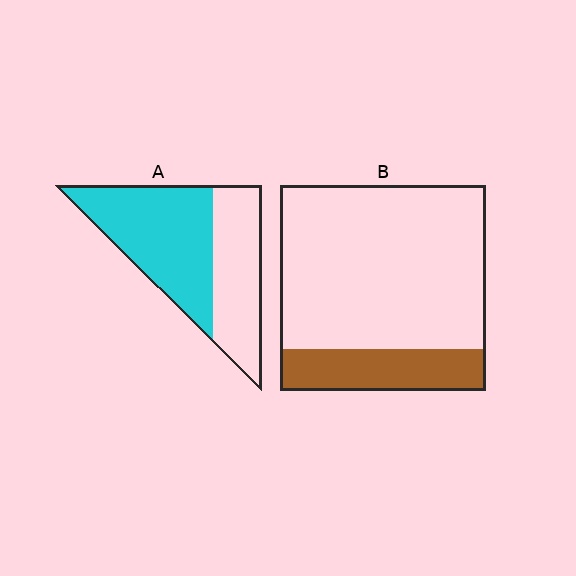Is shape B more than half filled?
No.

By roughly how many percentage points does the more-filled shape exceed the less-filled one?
By roughly 40 percentage points (A over B).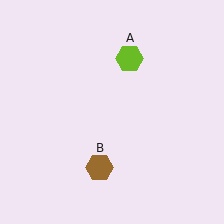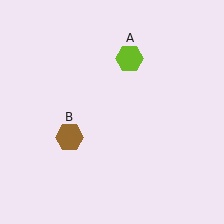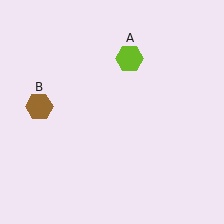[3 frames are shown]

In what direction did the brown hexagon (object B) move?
The brown hexagon (object B) moved up and to the left.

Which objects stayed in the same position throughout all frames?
Lime hexagon (object A) remained stationary.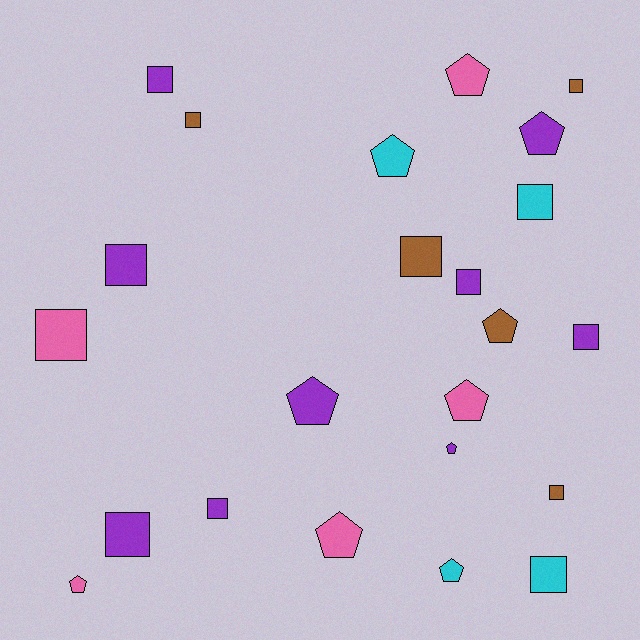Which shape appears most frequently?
Square, with 13 objects.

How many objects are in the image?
There are 23 objects.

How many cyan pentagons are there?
There are 2 cyan pentagons.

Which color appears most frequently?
Purple, with 9 objects.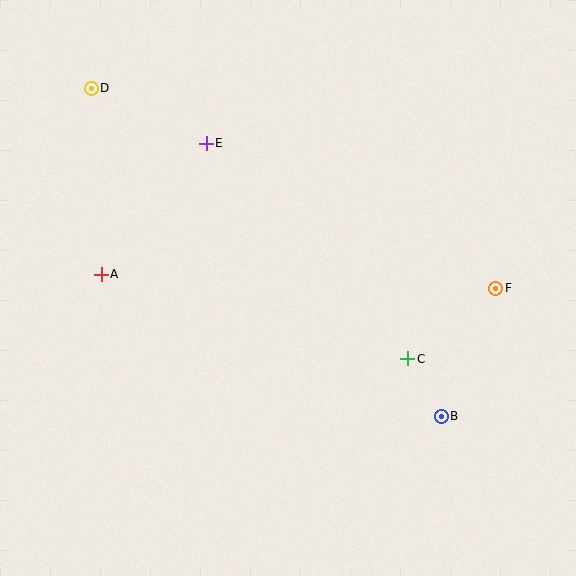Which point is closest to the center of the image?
Point C at (408, 359) is closest to the center.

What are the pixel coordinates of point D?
Point D is at (91, 88).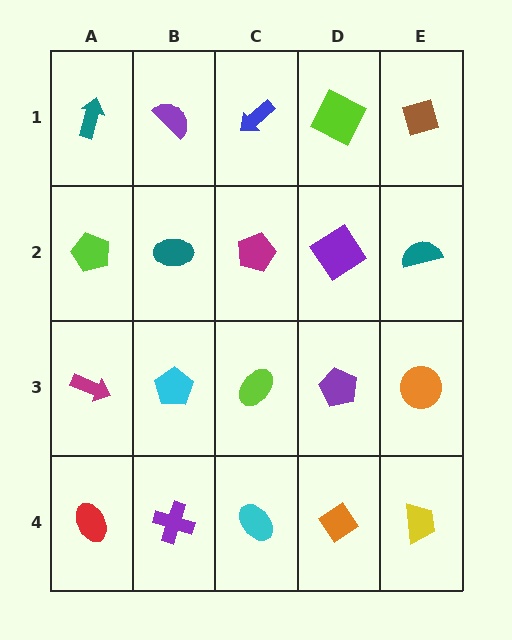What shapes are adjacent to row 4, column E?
An orange circle (row 3, column E), an orange diamond (row 4, column D).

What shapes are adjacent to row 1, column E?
A teal semicircle (row 2, column E), a lime square (row 1, column D).